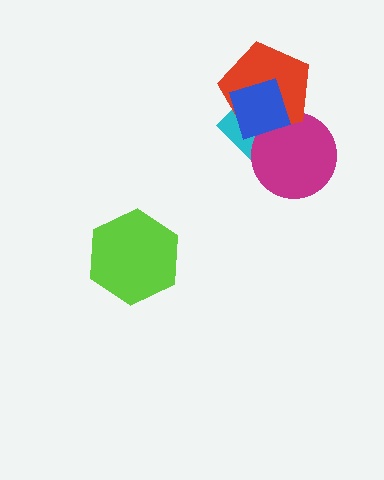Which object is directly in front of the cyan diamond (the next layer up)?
The magenta circle is directly in front of the cyan diamond.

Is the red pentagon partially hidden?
Yes, it is partially covered by another shape.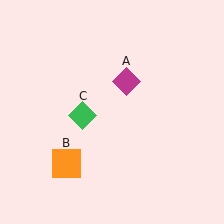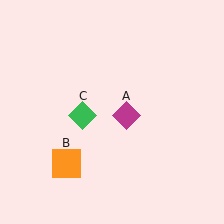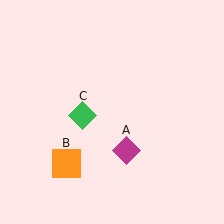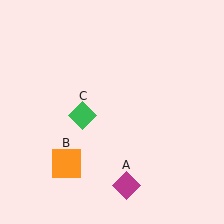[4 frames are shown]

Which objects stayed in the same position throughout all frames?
Orange square (object B) and green diamond (object C) remained stationary.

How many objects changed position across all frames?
1 object changed position: magenta diamond (object A).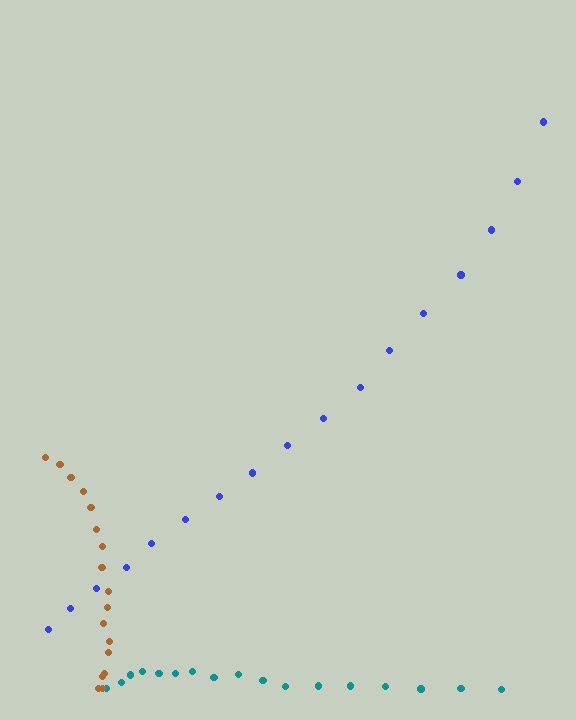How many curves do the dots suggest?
There are 3 distinct paths.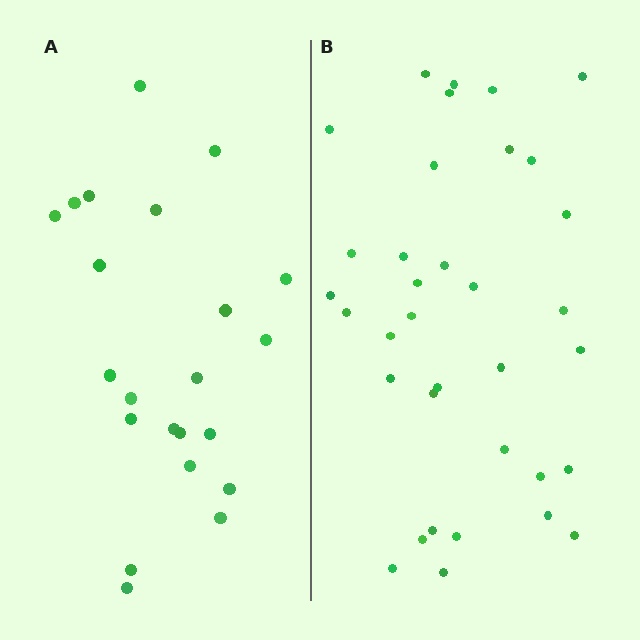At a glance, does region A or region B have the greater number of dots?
Region B (the right region) has more dots.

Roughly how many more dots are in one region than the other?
Region B has approximately 15 more dots than region A.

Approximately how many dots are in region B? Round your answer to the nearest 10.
About 40 dots. (The exact count is 35, which rounds to 40.)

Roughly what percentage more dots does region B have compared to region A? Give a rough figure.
About 60% more.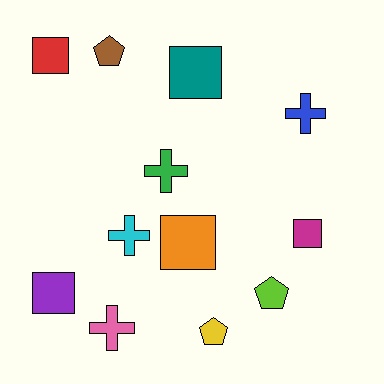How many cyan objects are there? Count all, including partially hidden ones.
There is 1 cyan object.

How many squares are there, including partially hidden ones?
There are 5 squares.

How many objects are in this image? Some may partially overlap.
There are 12 objects.